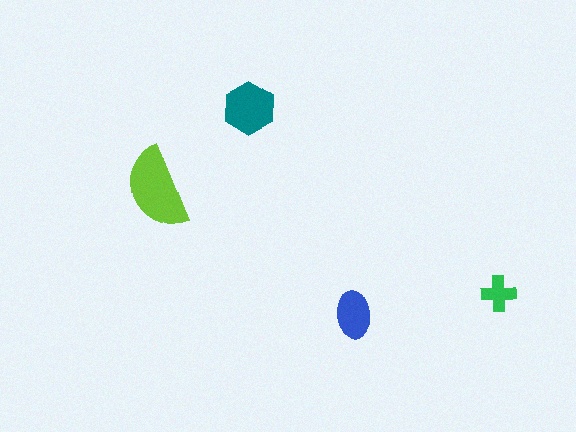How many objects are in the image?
There are 4 objects in the image.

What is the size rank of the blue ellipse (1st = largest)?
3rd.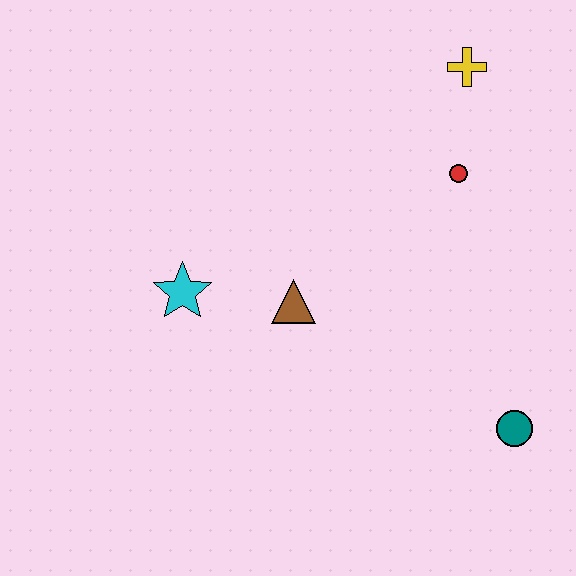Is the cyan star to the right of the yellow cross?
No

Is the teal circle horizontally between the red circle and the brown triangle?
No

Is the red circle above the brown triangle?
Yes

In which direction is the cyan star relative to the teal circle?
The cyan star is to the left of the teal circle.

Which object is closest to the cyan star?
The brown triangle is closest to the cyan star.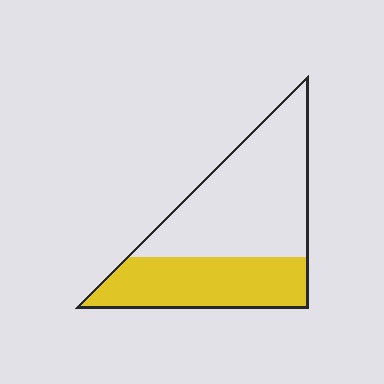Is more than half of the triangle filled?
No.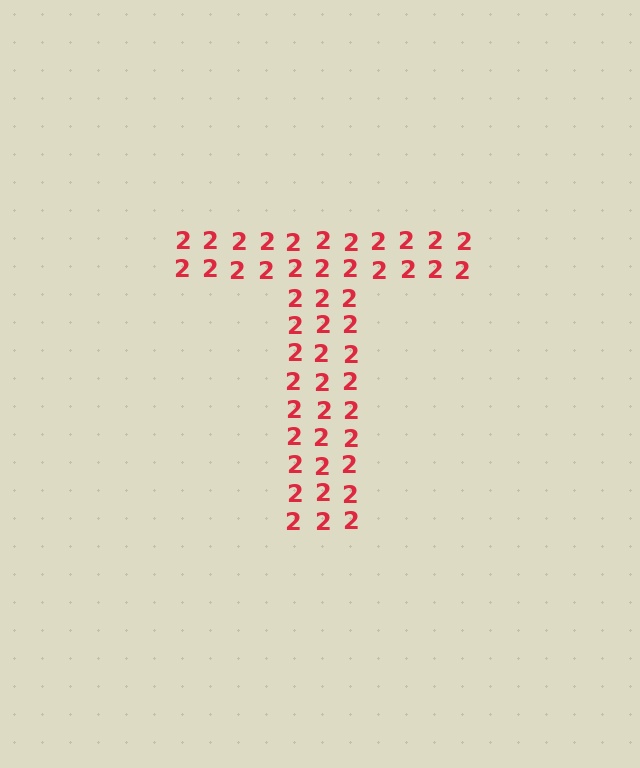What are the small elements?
The small elements are digit 2's.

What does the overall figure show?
The overall figure shows the letter T.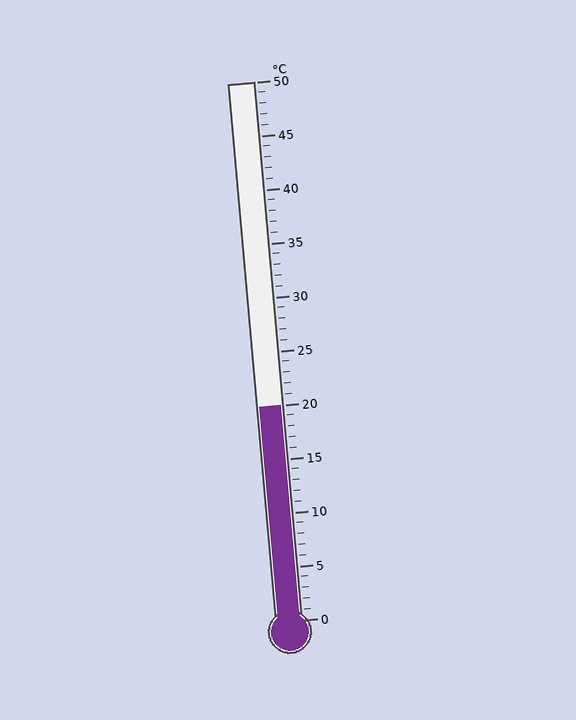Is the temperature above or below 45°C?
The temperature is below 45°C.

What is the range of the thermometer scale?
The thermometer scale ranges from 0°C to 50°C.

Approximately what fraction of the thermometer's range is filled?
The thermometer is filled to approximately 40% of its range.